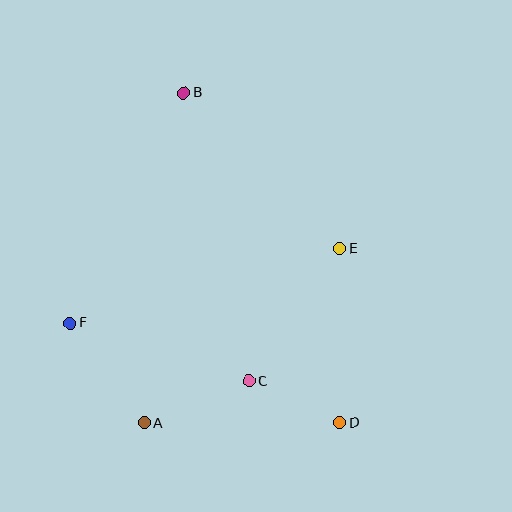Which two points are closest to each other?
Points C and D are closest to each other.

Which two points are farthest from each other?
Points B and D are farthest from each other.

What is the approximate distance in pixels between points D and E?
The distance between D and E is approximately 174 pixels.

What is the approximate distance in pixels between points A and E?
The distance between A and E is approximately 261 pixels.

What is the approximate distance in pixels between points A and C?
The distance between A and C is approximately 113 pixels.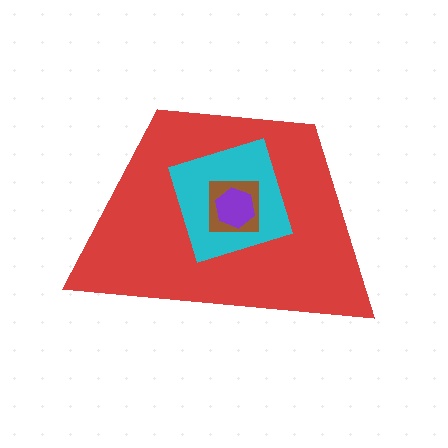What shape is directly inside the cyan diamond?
The brown square.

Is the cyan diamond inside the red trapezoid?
Yes.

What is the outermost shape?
The red trapezoid.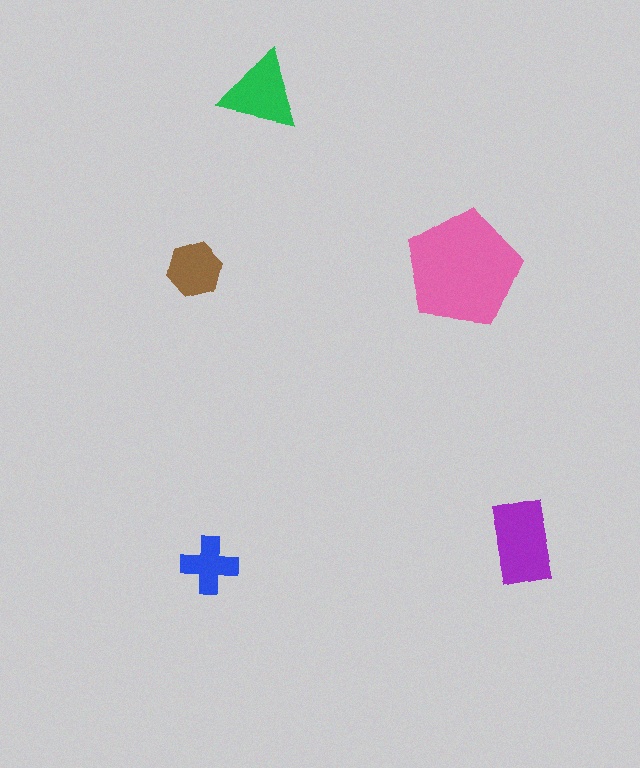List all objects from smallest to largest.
The blue cross, the brown hexagon, the green triangle, the purple rectangle, the pink pentagon.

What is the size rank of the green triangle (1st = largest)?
3rd.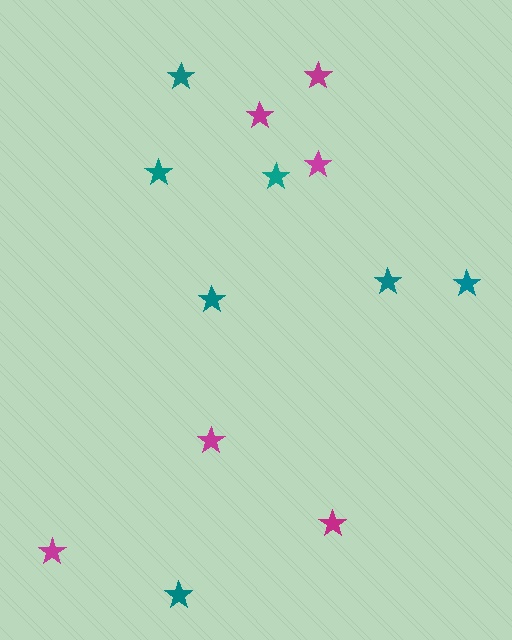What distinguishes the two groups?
There are 2 groups: one group of magenta stars (6) and one group of teal stars (7).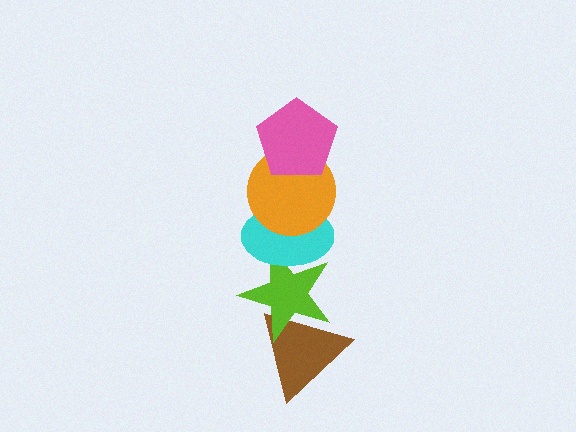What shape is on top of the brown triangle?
The lime star is on top of the brown triangle.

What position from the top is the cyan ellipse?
The cyan ellipse is 3rd from the top.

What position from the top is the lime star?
The lime star is 4th from the top.